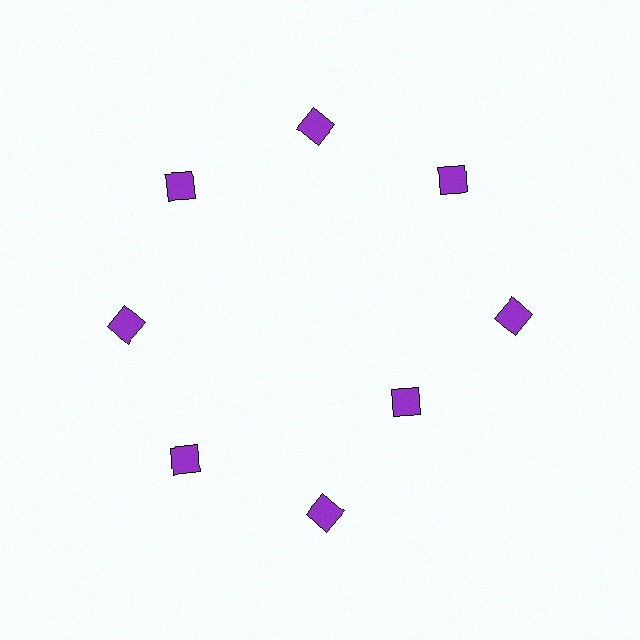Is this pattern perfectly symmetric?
No. The 8 purple diamonds are arranged in a ring, but one element near the 4 o'clock position is pulled inward toward the center, breaking the 8-fold rotational symmetry.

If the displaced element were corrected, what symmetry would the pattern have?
It would have 8-fold rotational symmetry — the pattern would map onto itself every 45 degrees.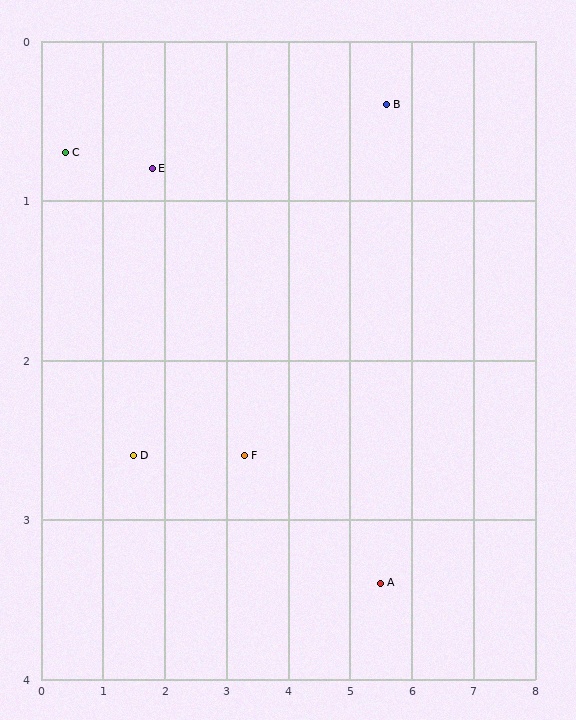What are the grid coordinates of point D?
Point D is at approximately (1.5, 2.6).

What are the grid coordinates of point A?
Point A is at approximately (5.5, 3.4).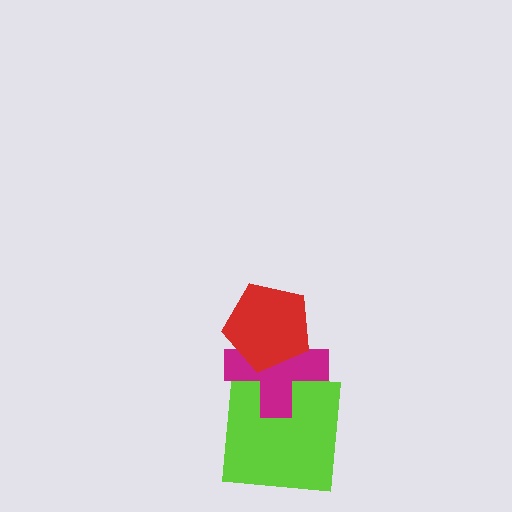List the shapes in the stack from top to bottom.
From top to bottom: the red pentagon, the magenta cross, the lime square.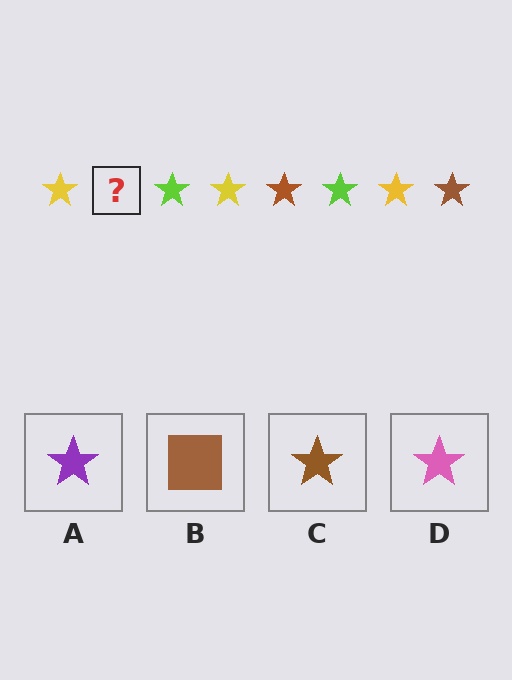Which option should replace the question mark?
Option C.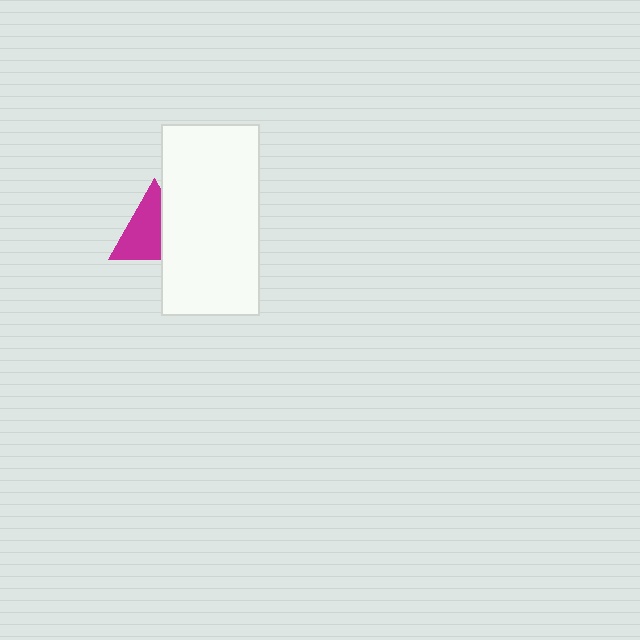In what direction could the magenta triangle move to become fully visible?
The magenta triangle could move left. That would shift it out from behind the white rectangle entirely.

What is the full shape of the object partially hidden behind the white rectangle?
The partially hidden object is a magenta triangle.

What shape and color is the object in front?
The object in front is a white rectangle.